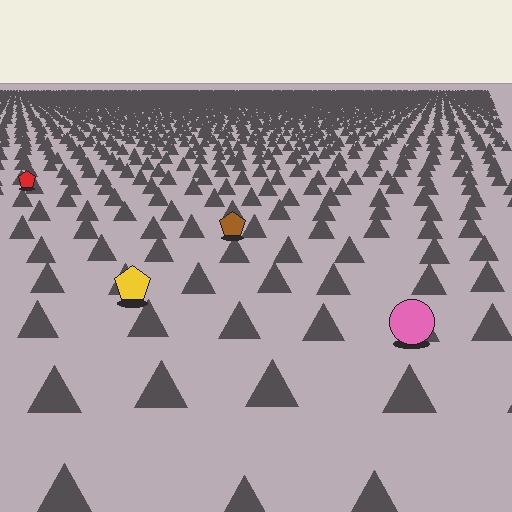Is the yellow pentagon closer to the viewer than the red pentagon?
Yes. The yellow pentagon is closer — you can tell from the texture gradient: the ground texture is coarser near it.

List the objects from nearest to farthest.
From nearest to farthest: the pink circle, the yellow pentagon, the brown pentagon, the red pentagon.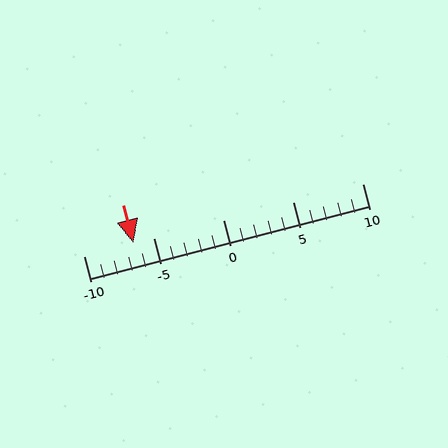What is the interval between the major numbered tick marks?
The major tick marks are spaced 5 units apart.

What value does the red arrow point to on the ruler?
The red arrow points to approximately -6.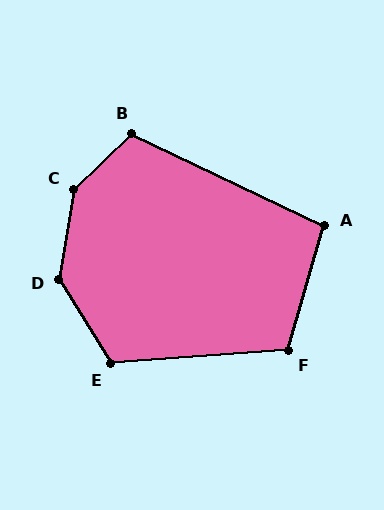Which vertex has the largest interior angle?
C, at approximately 143 degrees.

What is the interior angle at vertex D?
Approximately 139 degrees (obtuse).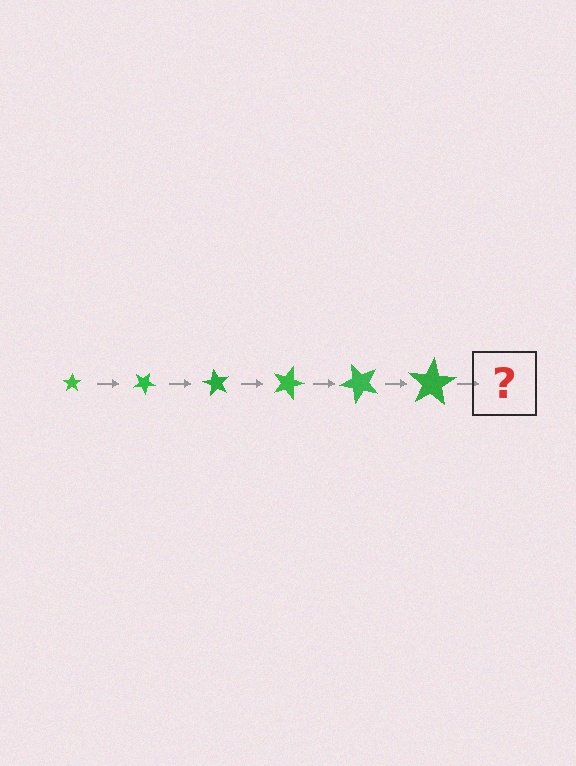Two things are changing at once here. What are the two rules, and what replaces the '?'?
The two rules are that the star grows larger each step and it rotates 30 degrees each step. The '?' should be a star, larger than the previous one and rotated 180 degrees from the start.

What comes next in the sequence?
The next element should be a star, larger than the previous one and rotated 180 degrees from the start.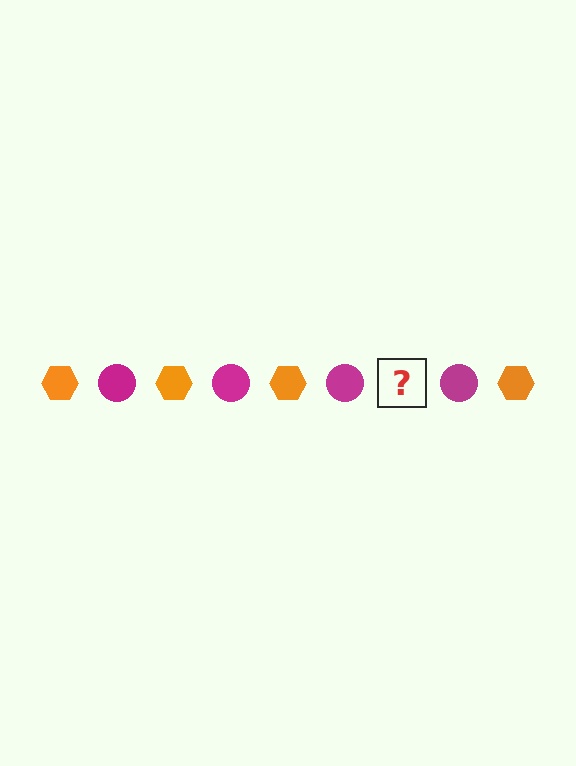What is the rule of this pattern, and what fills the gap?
The rule is that the pattern alternates between orange hexagon and magenta circle. The gap should be filled with an orange hexagon.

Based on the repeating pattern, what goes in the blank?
The blank should be an orange hexagon.